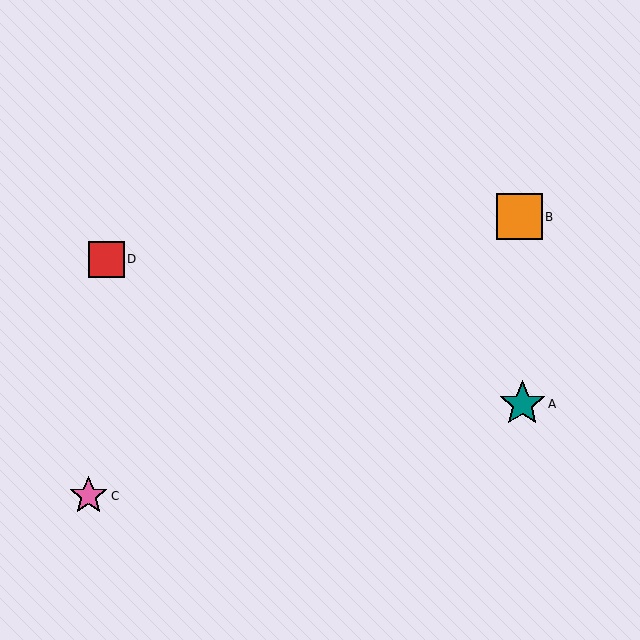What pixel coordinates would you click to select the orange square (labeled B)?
Click at (519, 217) to select the orange square B.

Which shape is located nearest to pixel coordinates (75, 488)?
The pink star (labeled C) at (89, 496) is nearest to that location.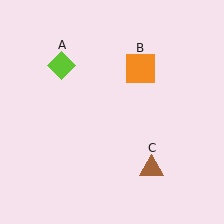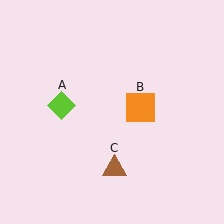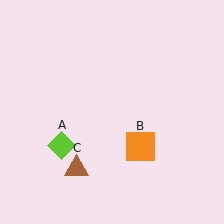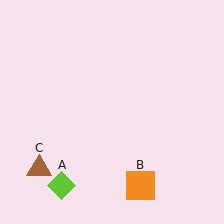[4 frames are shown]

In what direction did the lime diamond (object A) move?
The lime diamond (object A) moved down.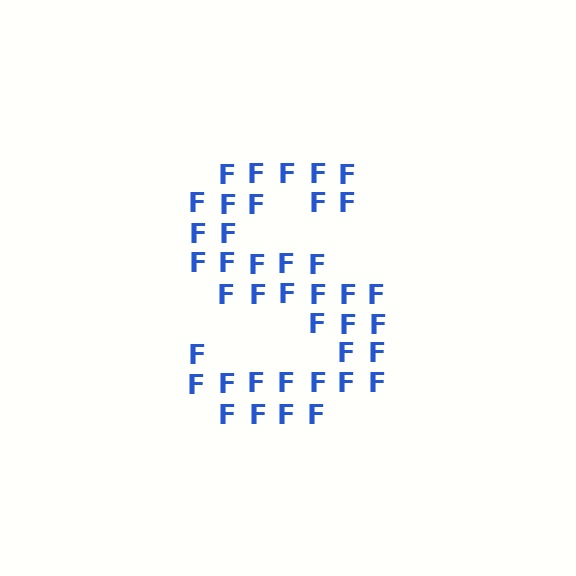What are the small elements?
The small elements are letter F's.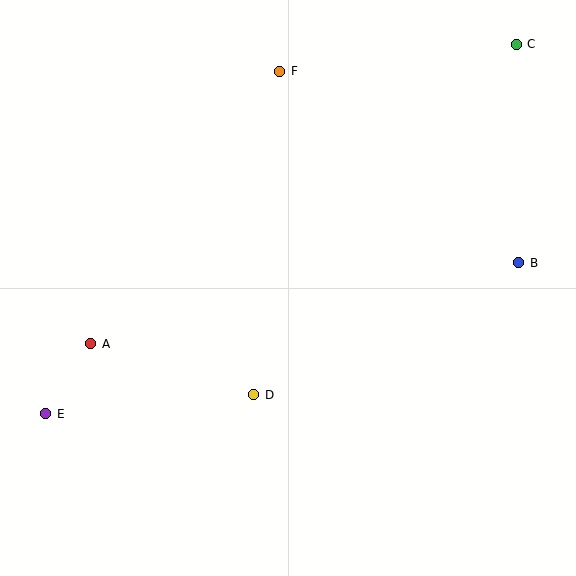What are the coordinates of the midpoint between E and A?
The midpoint between E and A is at (68, 379).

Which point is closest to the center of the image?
Point D at (254, 395) is closest to the center.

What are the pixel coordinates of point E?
Point E is at (46, 414).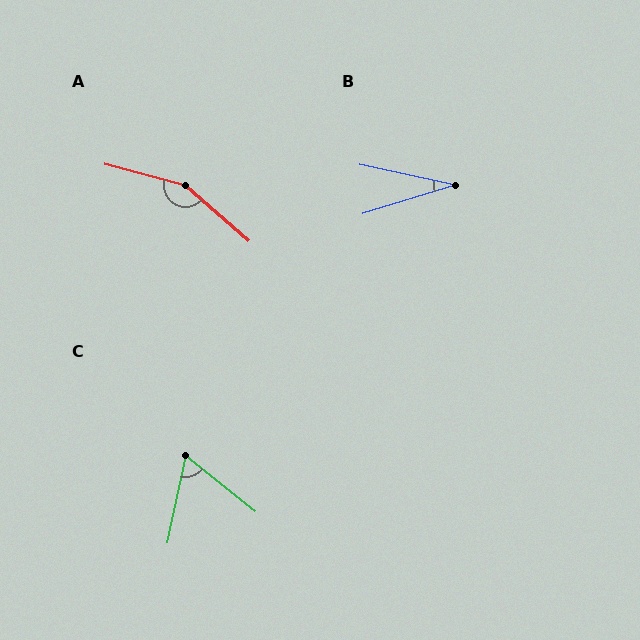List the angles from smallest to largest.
B (29°), C (63°), A (154°).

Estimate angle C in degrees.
Approximately 63 degrees.